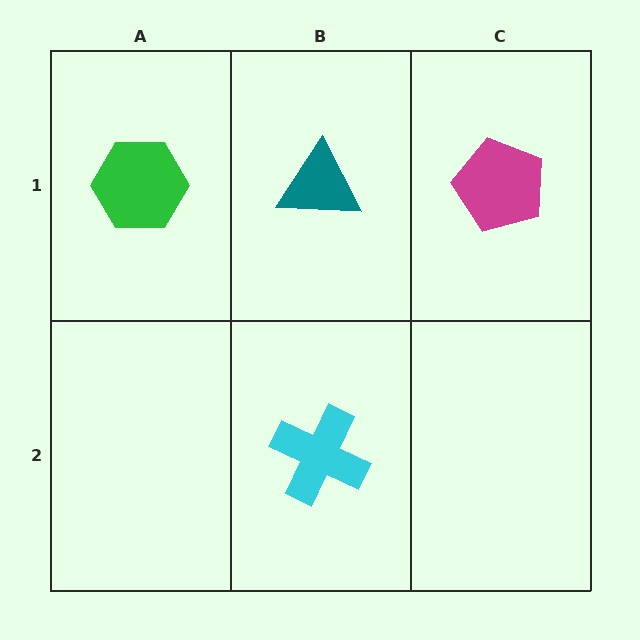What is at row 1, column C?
A magenta pentagon.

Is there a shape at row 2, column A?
No, that cell is empty.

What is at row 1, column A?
A green hexagon.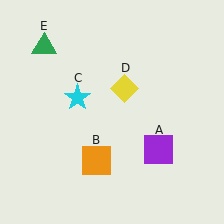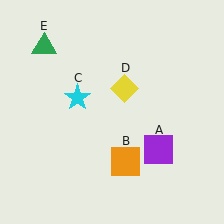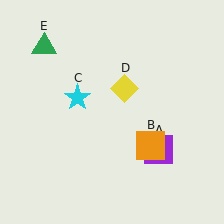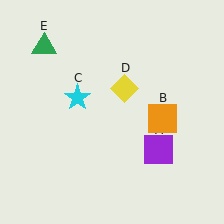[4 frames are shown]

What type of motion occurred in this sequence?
The orange square (object B) rotated counterclockwise around the center of the scene.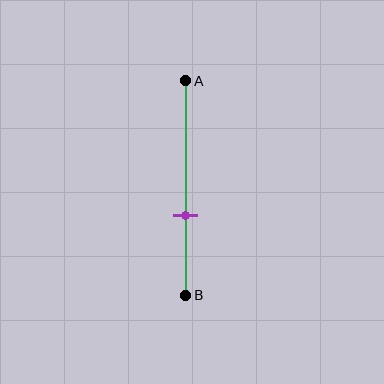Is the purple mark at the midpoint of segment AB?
No, the mark is at about 65% from A, not at the 50% midpoint.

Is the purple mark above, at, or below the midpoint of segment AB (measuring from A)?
The purple mark is below the midpoint of segment AB.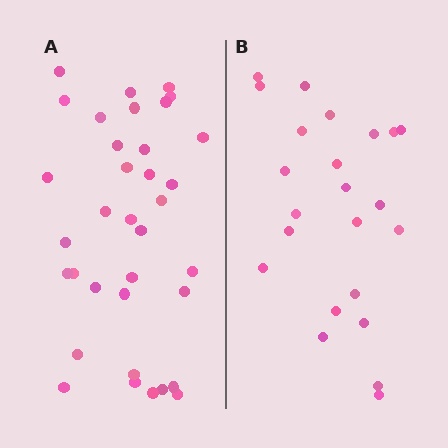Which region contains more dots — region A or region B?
Region A (the left region) has more dots.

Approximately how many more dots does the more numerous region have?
Region A has roughly 12 or so more dots than region B.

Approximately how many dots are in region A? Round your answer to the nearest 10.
About 40 dots. (The exact count is 35, which rounds to 40.)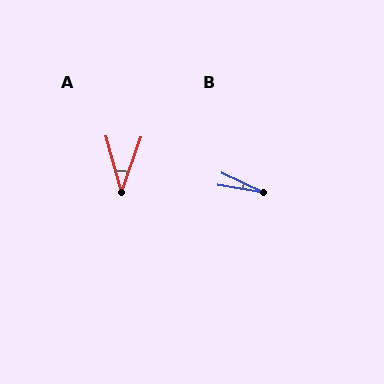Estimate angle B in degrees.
Approximately 16 degrees.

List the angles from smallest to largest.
B (16°), A (35°).